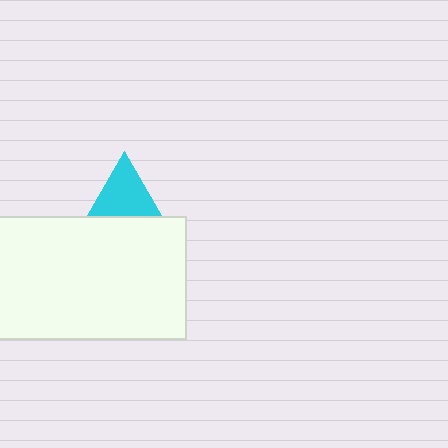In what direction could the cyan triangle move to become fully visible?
The cyan triangle could move up. That would shift it out from behind the white rectangle entirely.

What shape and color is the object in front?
The object in front is a white rectangle.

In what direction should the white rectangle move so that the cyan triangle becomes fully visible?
The white rectangle should move down. That is the shortest direction to clear the overlap and leave the cyan triangle fully visible.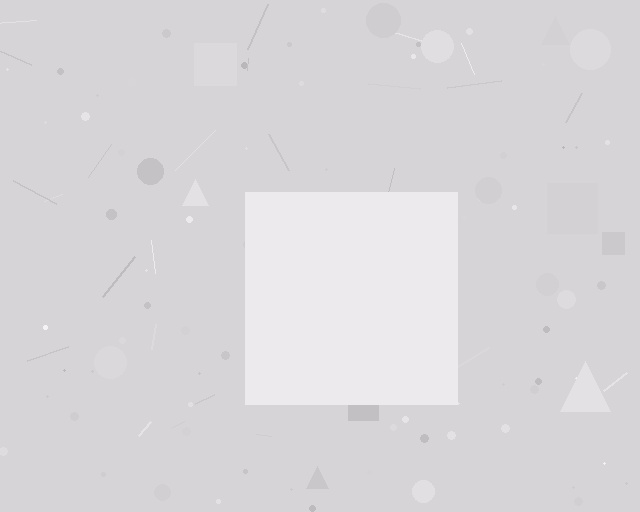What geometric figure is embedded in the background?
A square is embedded in the background.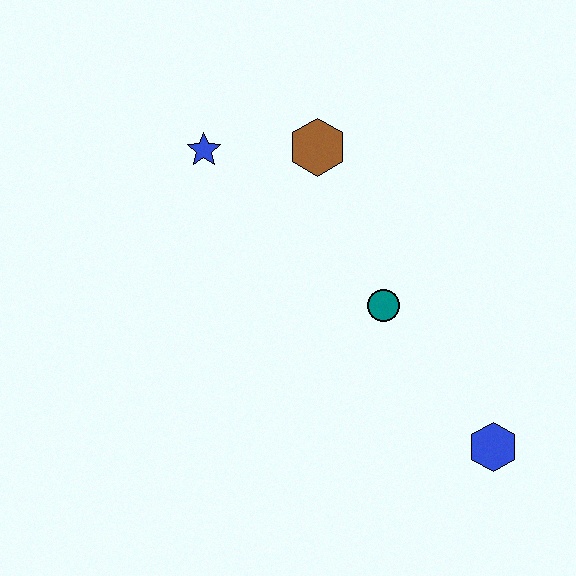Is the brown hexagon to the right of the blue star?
Yes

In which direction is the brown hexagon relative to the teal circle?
The brown hexagon is above the teal circle.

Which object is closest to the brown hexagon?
The blue star is closest to the brown hexagon.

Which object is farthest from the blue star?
The blue hexagon is farthest from the blue star.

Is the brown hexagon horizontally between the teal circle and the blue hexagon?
No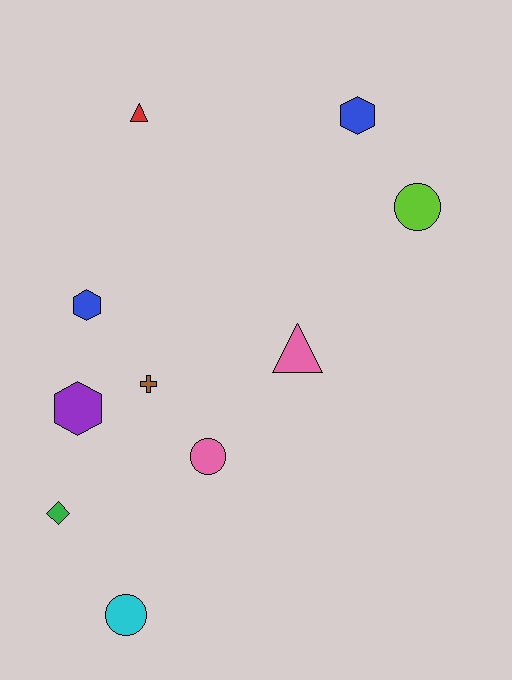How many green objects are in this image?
There is 1 green object.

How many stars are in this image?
There are no stars.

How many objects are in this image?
There are 10 objects.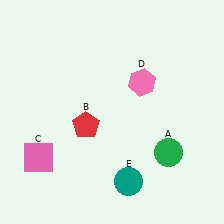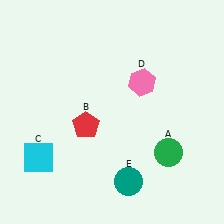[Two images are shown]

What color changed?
The square (C) changed from pink in Image 1 to cyan in Image 2.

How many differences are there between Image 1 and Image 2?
There is 1 difference between the two images.